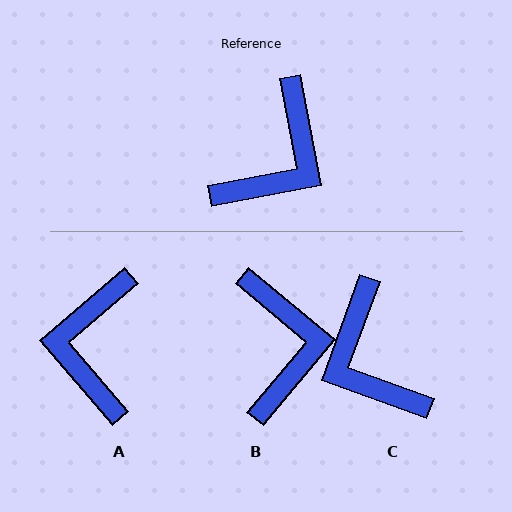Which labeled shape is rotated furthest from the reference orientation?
A, about 150 degrees away.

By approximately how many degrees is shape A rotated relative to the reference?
Approximately 150 degrees clockwise.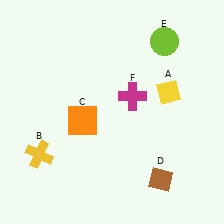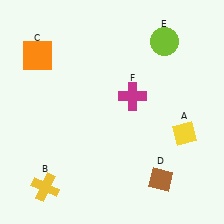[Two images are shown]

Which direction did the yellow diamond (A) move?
The yellow diamond (A) moved down.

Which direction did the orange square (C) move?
The orange square (C) moved up.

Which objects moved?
The objects that moved are: the yellow diamond (A), the yellow cross (B), the orange square (C).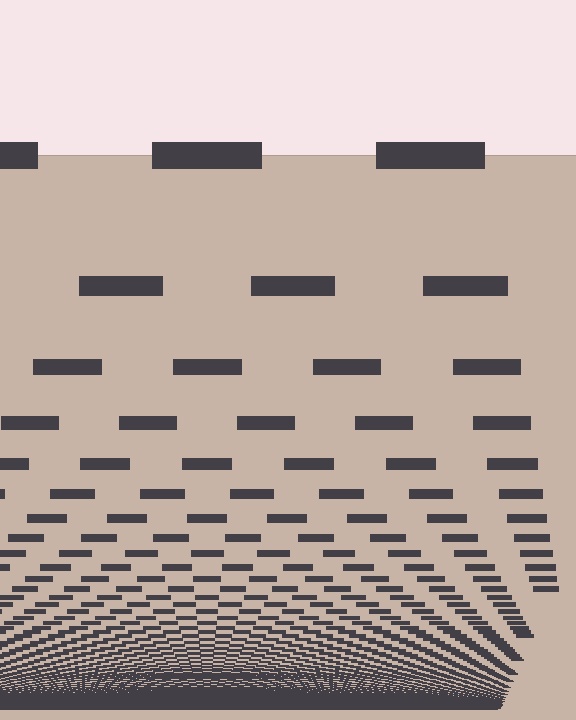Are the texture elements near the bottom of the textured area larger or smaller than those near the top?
Smaller. The gradient is inverted — elements near the bottom are smaller and denser.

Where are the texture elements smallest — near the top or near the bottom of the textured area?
Near the bottom.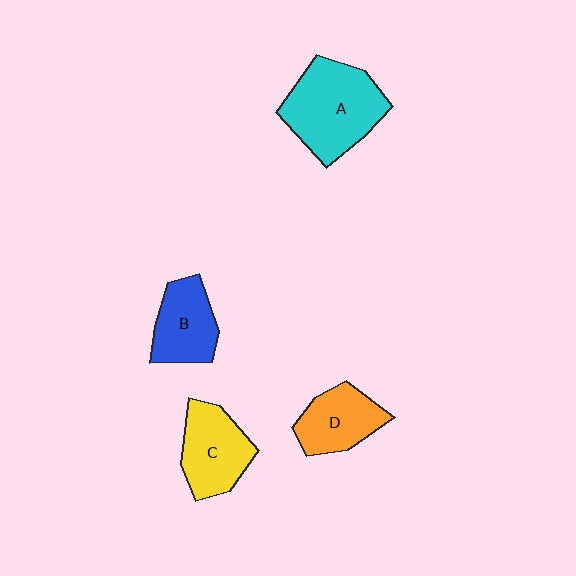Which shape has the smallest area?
Shape D (orange).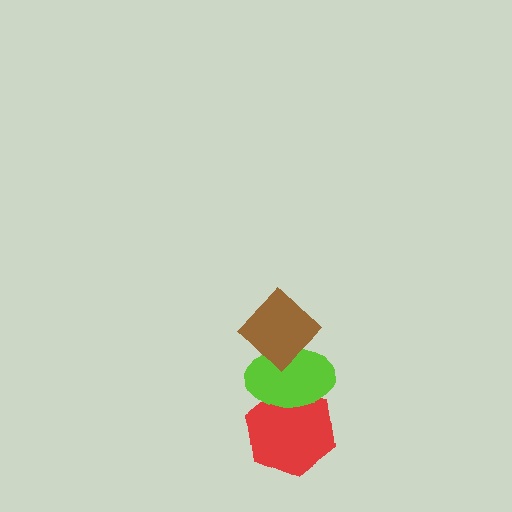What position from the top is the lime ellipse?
The lime ellipse is 2nd from the top.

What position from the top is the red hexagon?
The red hexagon is 3rd from the top.